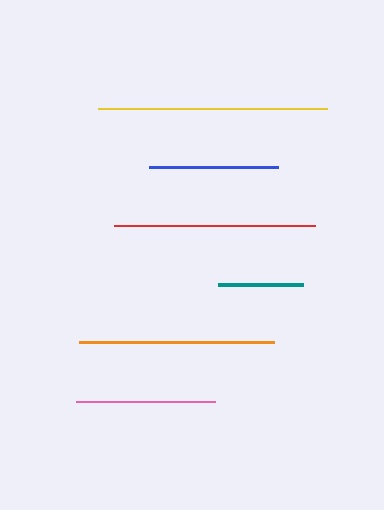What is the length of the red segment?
The red segment is approximately 202 pixels long.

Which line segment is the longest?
The yellow line is the longest at approximately 230 pixels.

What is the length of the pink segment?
The pink segment is approximately 139 pixels long.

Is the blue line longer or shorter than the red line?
The red line is longer than the blue line.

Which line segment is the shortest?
The teal line is the shortest at approximately 86 pixels.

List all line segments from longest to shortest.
From longest to shortest: yellow, red, orange, pink, blue, teal.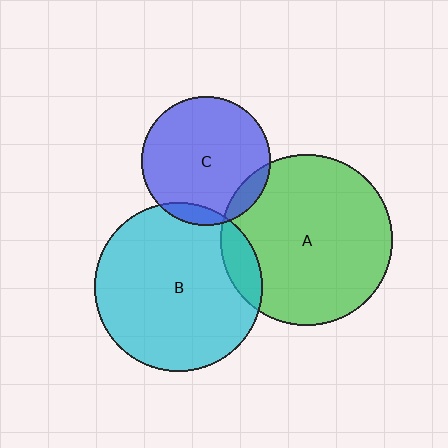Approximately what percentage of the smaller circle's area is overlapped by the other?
Approximately 10%.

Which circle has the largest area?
Circle A (green).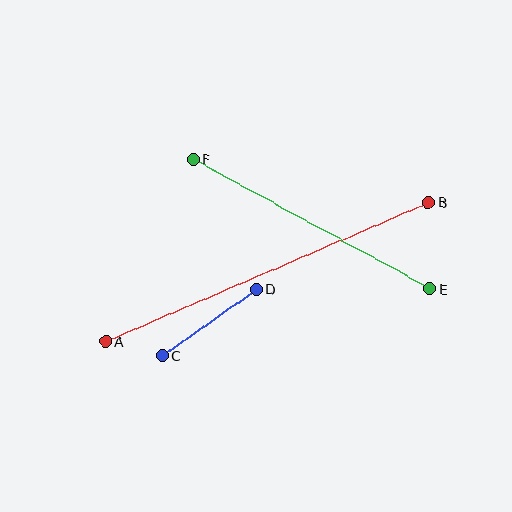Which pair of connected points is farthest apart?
Points A and B are farthest apart.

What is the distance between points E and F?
The distance is approximately 270 pixels.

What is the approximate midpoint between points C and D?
The midpoint is at approximately (209, 322) pixels.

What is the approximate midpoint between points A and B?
The midpoint is at approximately (267, 272) pixels.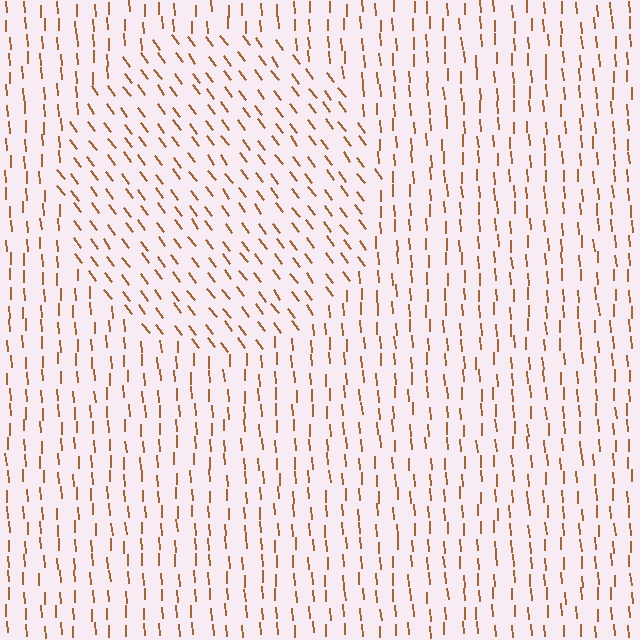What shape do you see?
I see a circle.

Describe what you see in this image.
The image is filled with small brown line segments. A circle region in the image has lines oriented differently from the surrounding lines, creating a visible texture boundary.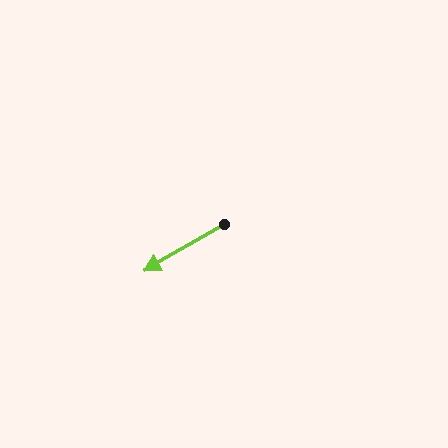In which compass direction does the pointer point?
Southwest.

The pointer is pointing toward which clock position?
Roughly 8 o'clock.